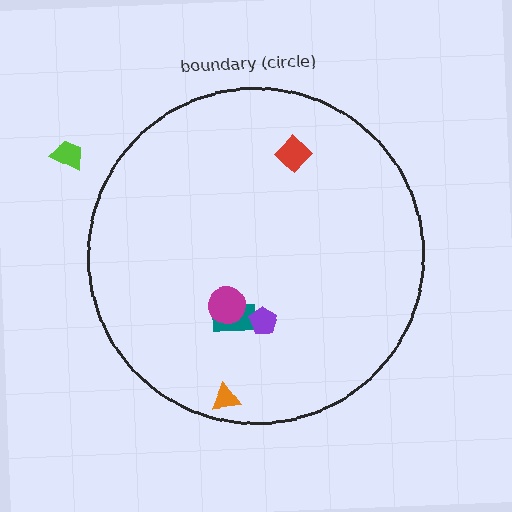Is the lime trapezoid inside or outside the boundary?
Outside.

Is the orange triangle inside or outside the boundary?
Inside.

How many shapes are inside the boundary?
5 inside, 1 outside.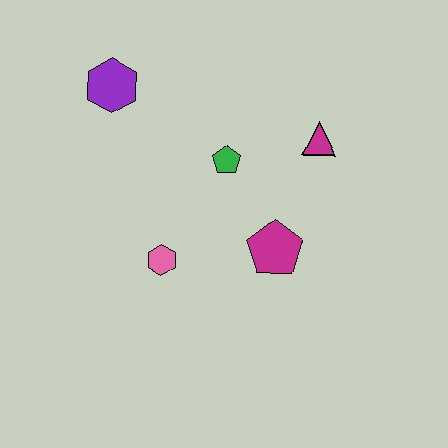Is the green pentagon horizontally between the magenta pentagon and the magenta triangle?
No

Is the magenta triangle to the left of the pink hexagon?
No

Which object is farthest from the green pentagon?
The purple hexagon is farthest from the green pentagon.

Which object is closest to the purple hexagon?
The green pentagon is closest to the purple hexagon.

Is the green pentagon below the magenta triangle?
Yes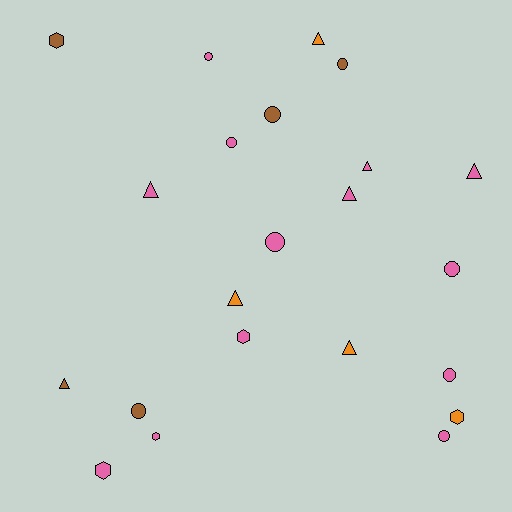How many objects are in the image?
There are 22 objects.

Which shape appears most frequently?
Circle, with 9 objects.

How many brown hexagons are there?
There is 1 brown hexagon.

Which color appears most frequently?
Pink, with 13 objects.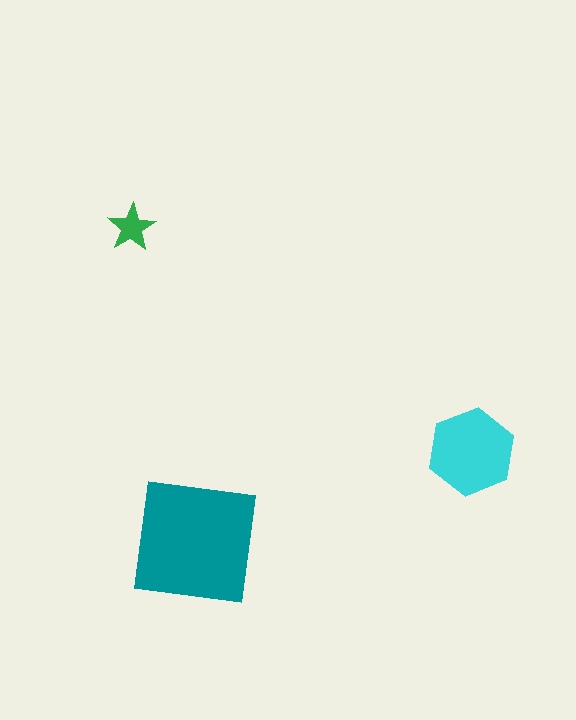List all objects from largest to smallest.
The teal square, the cyan hexagon, the green star.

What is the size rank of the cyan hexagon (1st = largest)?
2nd.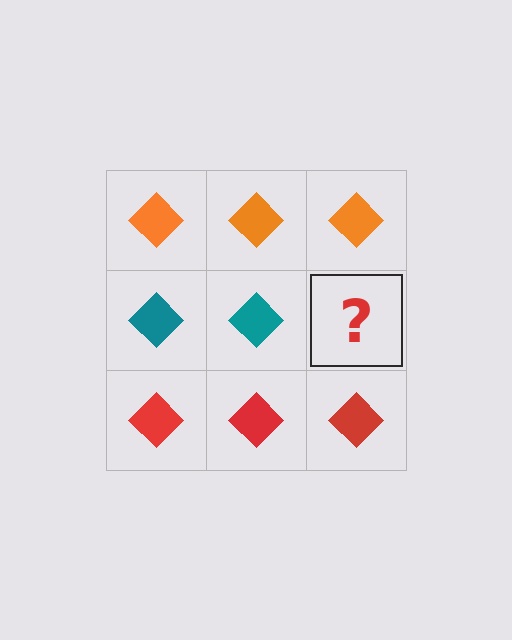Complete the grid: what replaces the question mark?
The question mark should be replaced with a teal diamond.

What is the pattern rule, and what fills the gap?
The rule is that each row has a consistent color. The gap should be filled with a teal diamond.